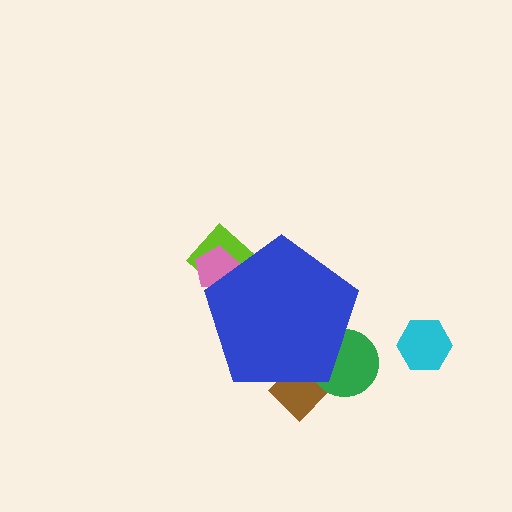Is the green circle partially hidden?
Yes, the green circle is partially hidden behind the blue pentagon.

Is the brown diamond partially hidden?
Yes, the brown diamond is partially hidden behind the blue pentagon.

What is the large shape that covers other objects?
A blue pentagon.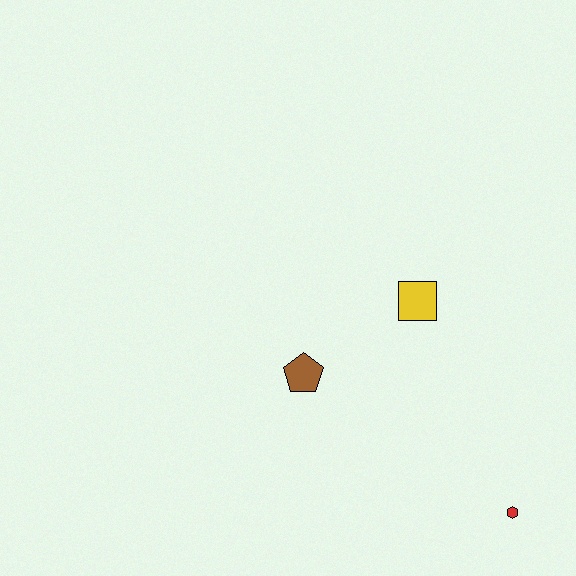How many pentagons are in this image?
There is 1 pentagon.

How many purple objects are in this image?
There are no purple objects.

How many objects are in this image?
There are 3 objects.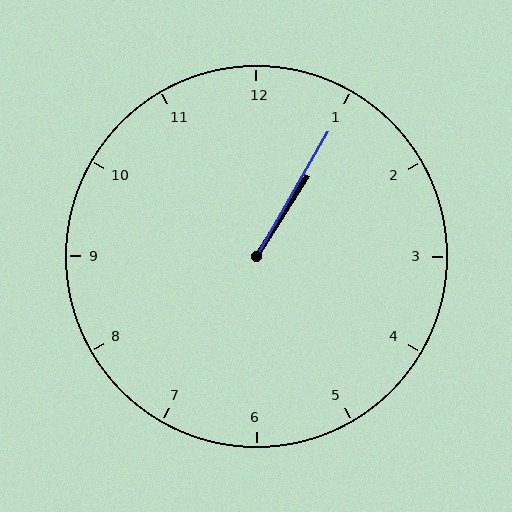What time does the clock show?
1:05.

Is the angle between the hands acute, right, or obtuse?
It is acute.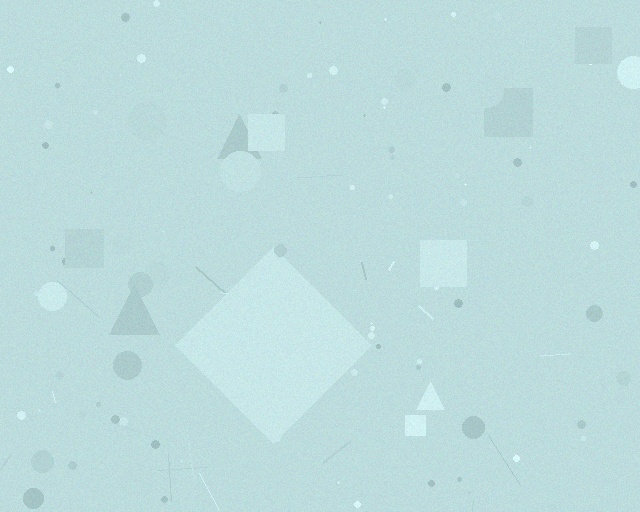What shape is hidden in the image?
A diamond is hidden in the image.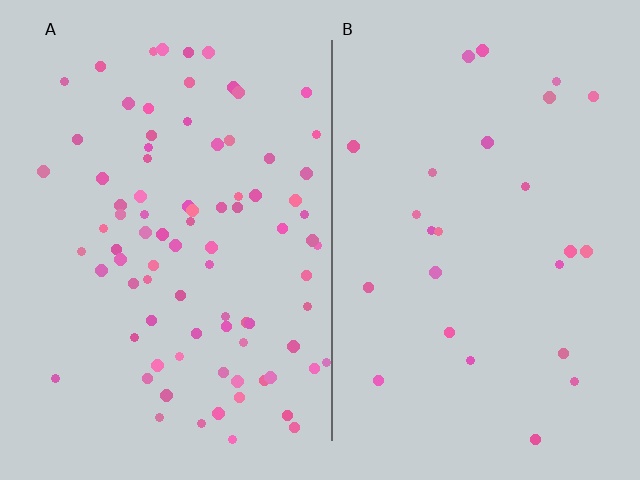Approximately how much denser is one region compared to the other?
Approximately 3.4× — region A over region B.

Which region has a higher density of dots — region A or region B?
A (the left).